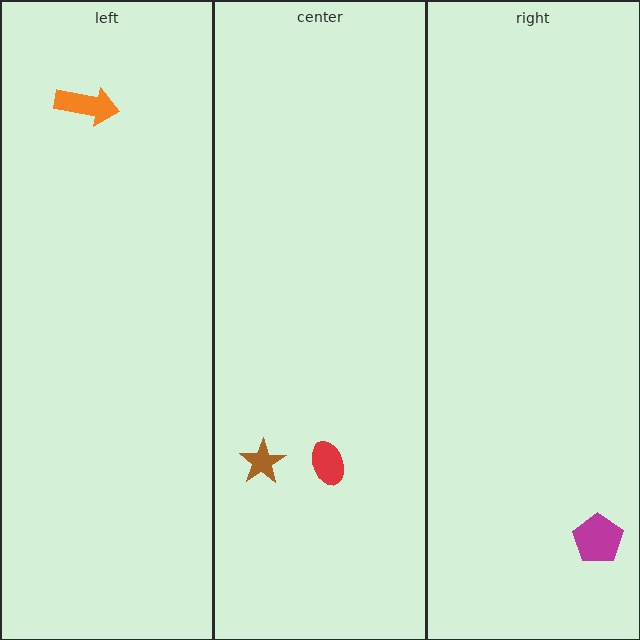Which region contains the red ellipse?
The center region.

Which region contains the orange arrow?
The left region.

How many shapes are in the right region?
1.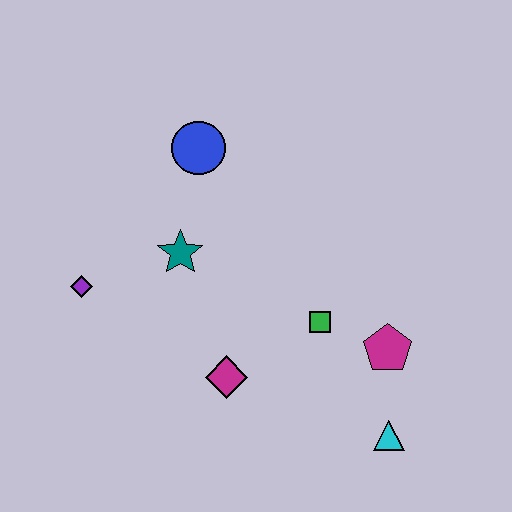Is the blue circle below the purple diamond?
No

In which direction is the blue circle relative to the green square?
The blue circle is above the green square.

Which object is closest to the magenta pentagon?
The green square is closest to the magenta pentagon.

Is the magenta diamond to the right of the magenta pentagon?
No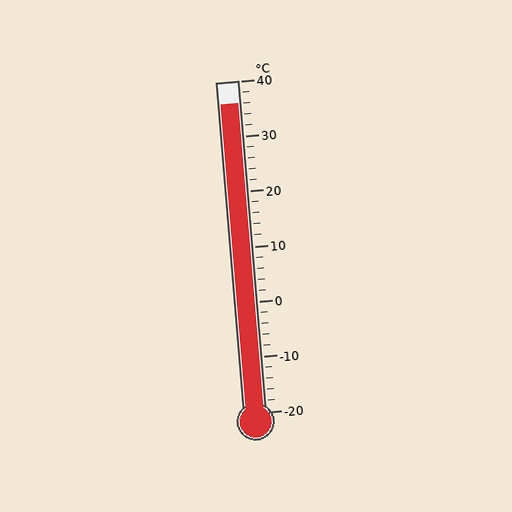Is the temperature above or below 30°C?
The temperature is above 30°C.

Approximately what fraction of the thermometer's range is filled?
The thermometer is filled to approximately 95% of its range.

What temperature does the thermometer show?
The thermometer shows approximately 36°C.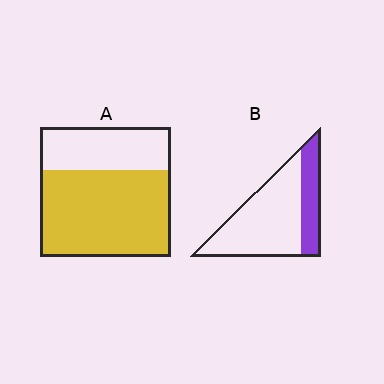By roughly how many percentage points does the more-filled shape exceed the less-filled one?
By roughly 40 percentage points (A over B).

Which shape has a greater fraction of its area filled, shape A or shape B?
Shape A.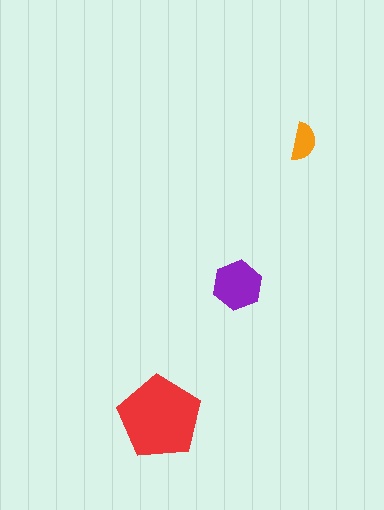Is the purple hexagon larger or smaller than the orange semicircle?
Larger.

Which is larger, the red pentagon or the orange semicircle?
The red pentagon.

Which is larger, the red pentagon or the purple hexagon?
The red pentagon.